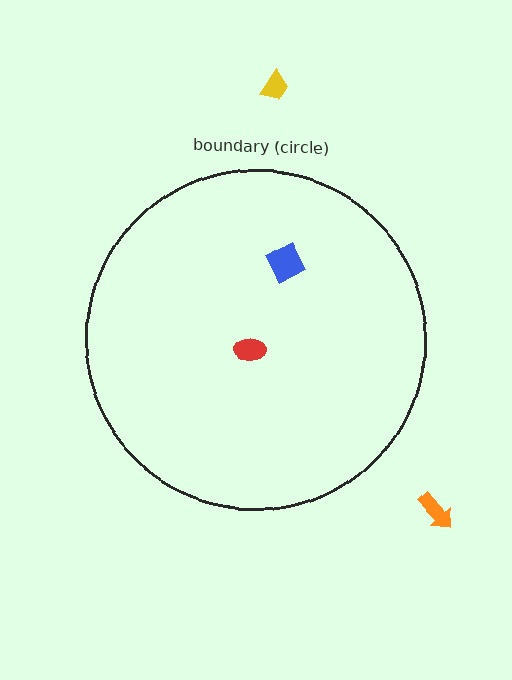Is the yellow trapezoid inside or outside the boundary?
Outside.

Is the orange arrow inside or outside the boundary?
Outside.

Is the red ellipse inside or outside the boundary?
Inside.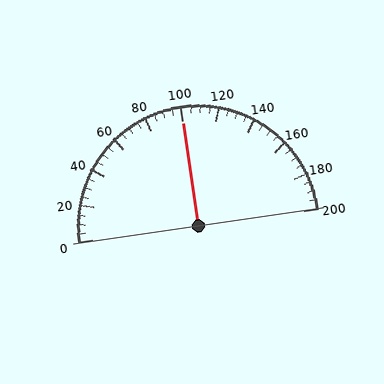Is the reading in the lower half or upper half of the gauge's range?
The reading is in the upper half of the range (0 to 200).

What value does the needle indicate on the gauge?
The needle indicates approximately 100.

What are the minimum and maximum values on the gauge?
The gauge ranges from 0 to 200.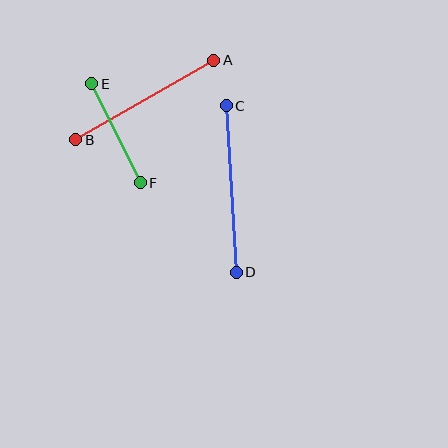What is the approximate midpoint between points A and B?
The midpoint is at approximately (145, 100) pixels.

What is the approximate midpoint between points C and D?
The midpoint is at approximately (231, 189) pixels.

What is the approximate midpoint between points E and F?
The midpoint is at approximately (116, 133) pixels.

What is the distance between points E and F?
The distance is approximately 110 pixels.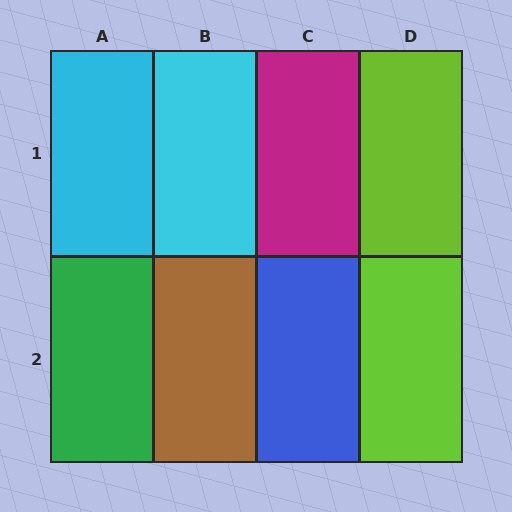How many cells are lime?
2 cells are lime.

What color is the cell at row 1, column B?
Cyan.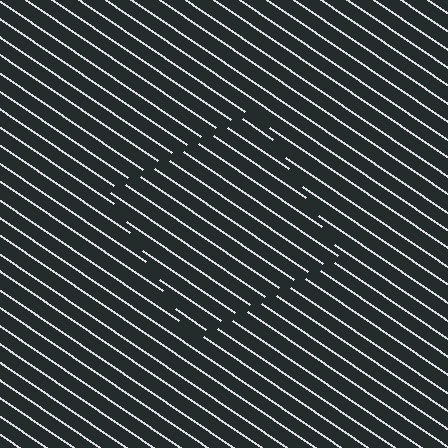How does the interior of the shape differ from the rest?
The interior of the shape contains the same grating, shifted by half a period — the contour is defined by the phase discontinuity where line-ends from the inner and outer gratings abut.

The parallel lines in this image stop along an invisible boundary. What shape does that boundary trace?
An illusory square. The interior of the shape contains the same grating, shifted by half a period — the contour is defined by the phase discontinuity where line-ends from the inner and outer gratings abut.